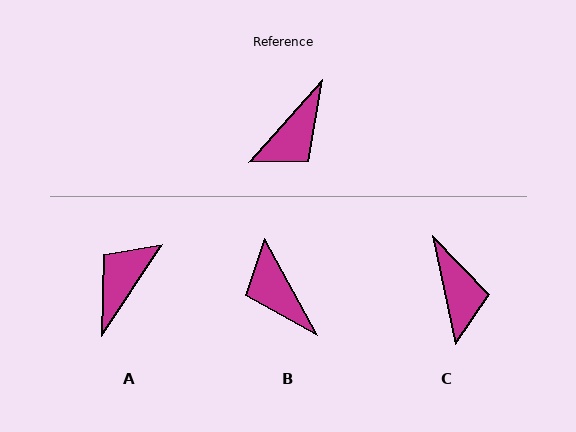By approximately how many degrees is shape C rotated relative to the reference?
Approximately 54 degrees counter-clockwise.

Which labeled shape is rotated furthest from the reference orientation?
A, about 171 degrees away.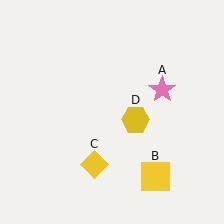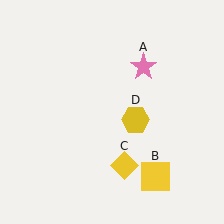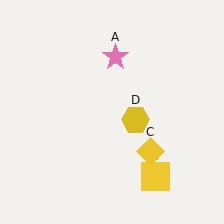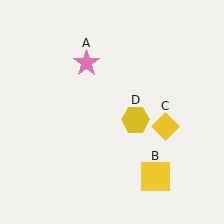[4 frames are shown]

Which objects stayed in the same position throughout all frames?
Yellow square (object B) and yellow hexagon (object D) remained stationary.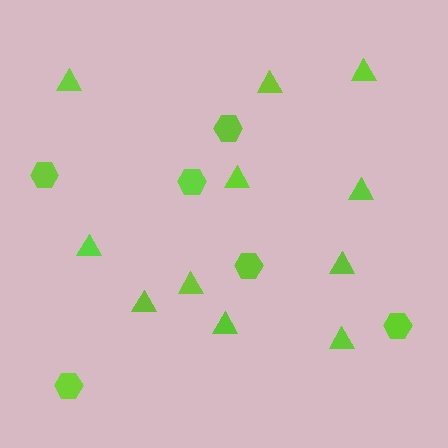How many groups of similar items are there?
There are 2 groups: one group of hexagons (6) and one group of triangles (11).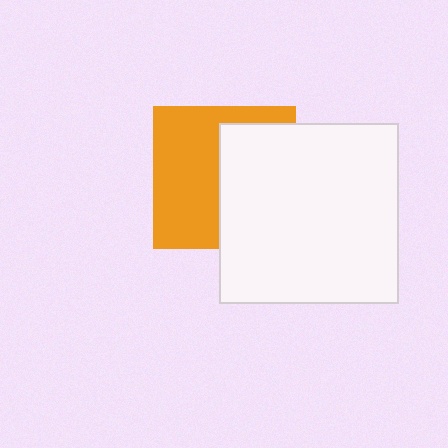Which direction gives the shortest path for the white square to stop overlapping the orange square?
Moving right gives the shortest separation.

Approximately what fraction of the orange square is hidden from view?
Roughly 47% of the orange square is hidden behind the white square.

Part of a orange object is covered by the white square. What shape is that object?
It is a square.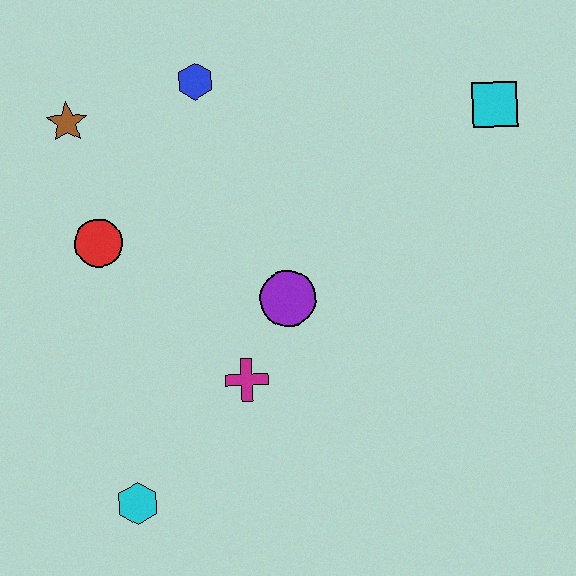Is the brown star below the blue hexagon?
Yes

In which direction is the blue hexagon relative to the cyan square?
The blue hexagon is to the left of the cyan square.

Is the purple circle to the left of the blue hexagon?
No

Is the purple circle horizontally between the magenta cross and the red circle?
No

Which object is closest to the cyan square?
The purple circle is closest to the cyan square.